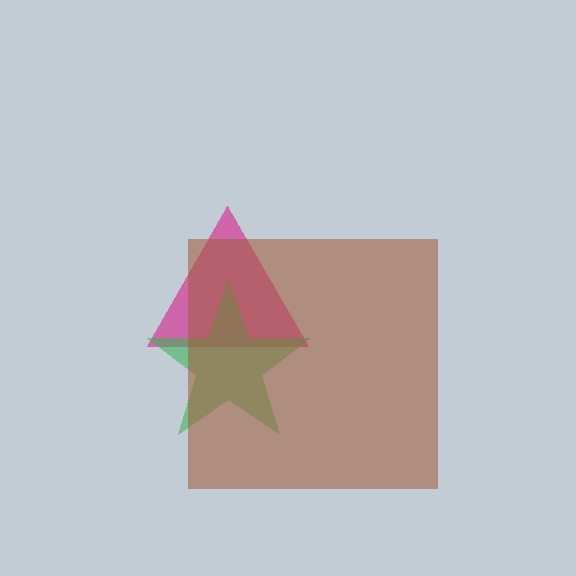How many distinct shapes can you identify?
There are 3 distinct shapes: a magenta triangle, a green star, a brown square.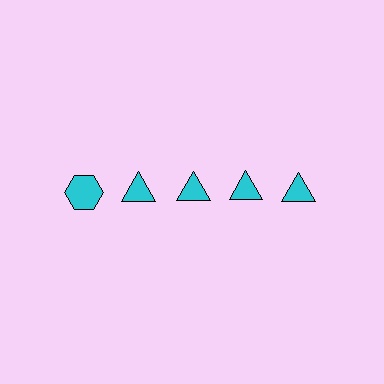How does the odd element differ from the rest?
It has a different shape: hexagon instead of triangle.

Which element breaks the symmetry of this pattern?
The cyan hexagon in the top row, leftmost column breaks the symmetry. All other shapes are cyan triangles.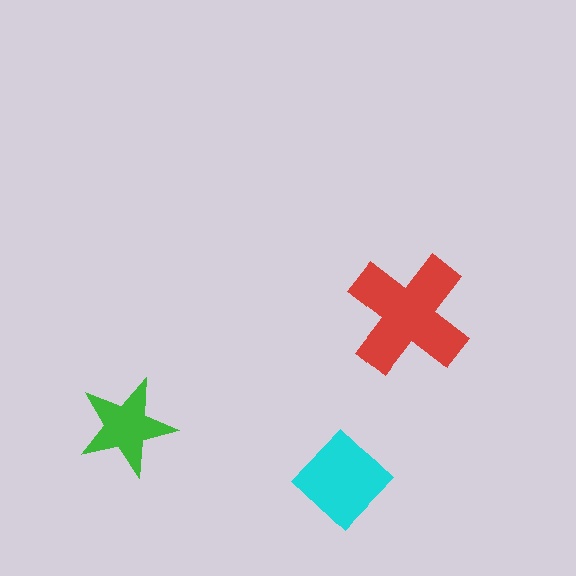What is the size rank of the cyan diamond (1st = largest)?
2nd.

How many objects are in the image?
There are 3 objects in the image.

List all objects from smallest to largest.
The green star, the cyan diamond, the red cross.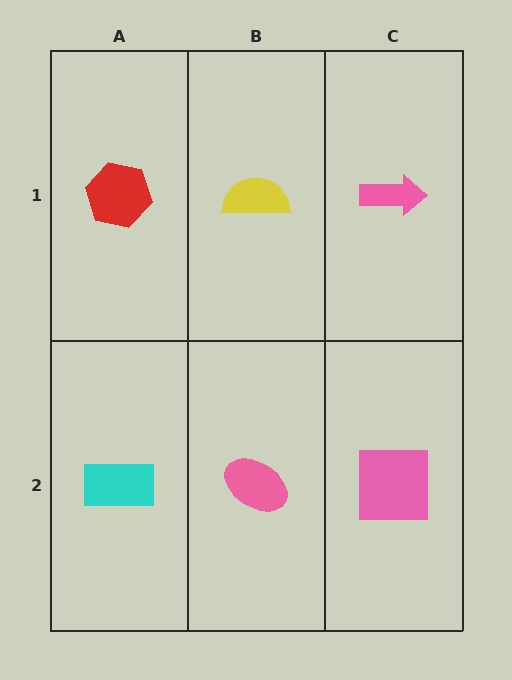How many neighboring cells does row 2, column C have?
2.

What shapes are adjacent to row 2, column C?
A pink arrow (row 1, column C), a pink ellipse (row 2, column B).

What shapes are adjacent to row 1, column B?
A pink ellipse (row 2, column B), a red hexagon (row 1, column A), a pink arrow (row 1, column C).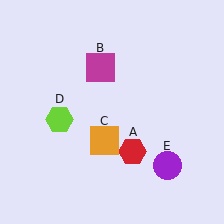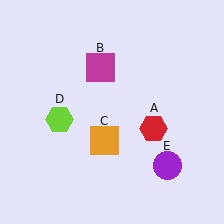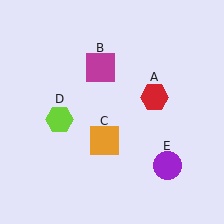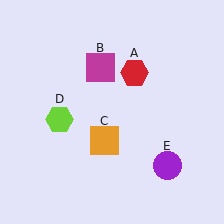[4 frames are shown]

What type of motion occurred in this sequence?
The red hexagon (object A) rotated counterclockwise around the center of the scene.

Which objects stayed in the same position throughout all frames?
Magenta square (object B) and orange square (object C) and lime hexagon (object D) and purple circle (object E) remained stationary.